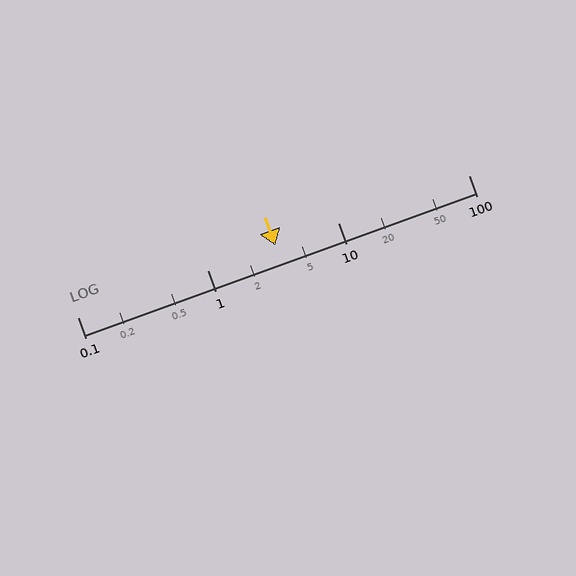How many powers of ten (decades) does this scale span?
The scale spans 3 decades, from 0.1 to 100.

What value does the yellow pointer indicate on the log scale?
The pointer indicates approximately 3.3.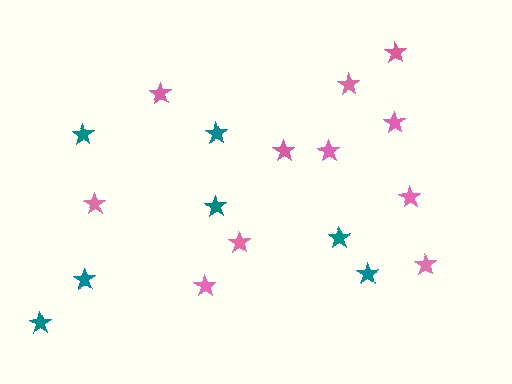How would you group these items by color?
There are 2 groups: one group of pink stars (11) and one group of teal stars (7).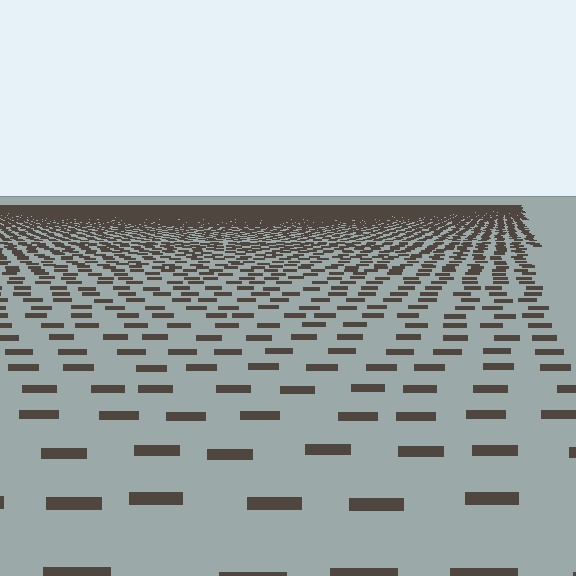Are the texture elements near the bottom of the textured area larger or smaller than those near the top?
Larger. Near the bottom, elements are closer to the viewer and appear at a bigger on-screen size.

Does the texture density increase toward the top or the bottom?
Density increases toward the top.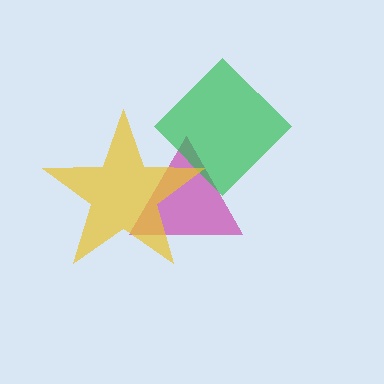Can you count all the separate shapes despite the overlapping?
Yes, there are 3 separate shapes.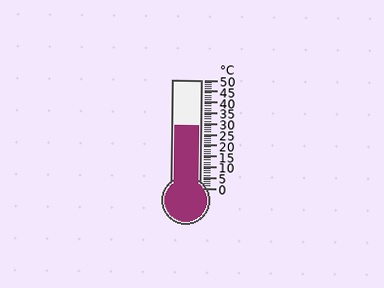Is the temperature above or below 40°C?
The temperature is below 40°C.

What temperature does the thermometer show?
The thermometer shows approximately 29°C.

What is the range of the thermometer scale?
The thermometer scale ranges from 0°C to 50°C.